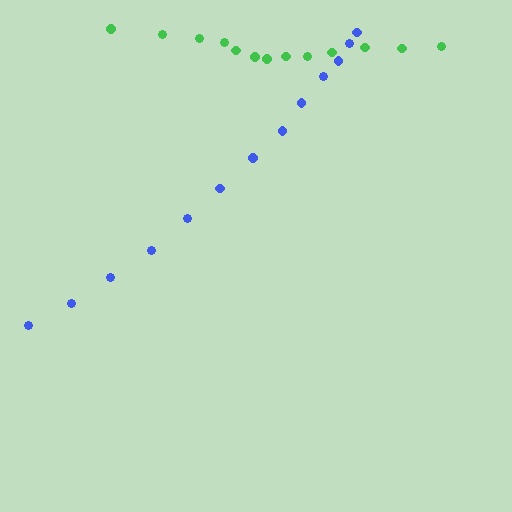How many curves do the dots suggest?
There are 2 distinct paths.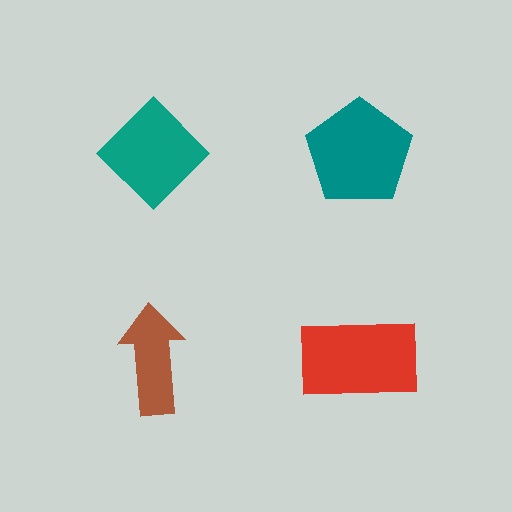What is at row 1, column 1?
A teal diamond.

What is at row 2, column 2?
A red rectangle.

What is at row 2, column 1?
A brown arrow.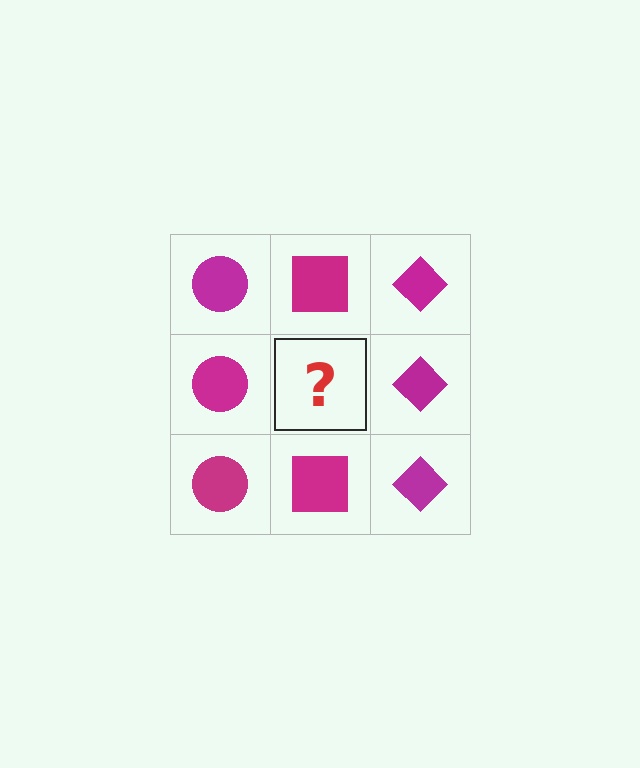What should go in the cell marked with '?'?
The missing cell should contain a magenta square.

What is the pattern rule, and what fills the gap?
The rule is that each column has a consistent shape. The gap should be filled with a magenta square.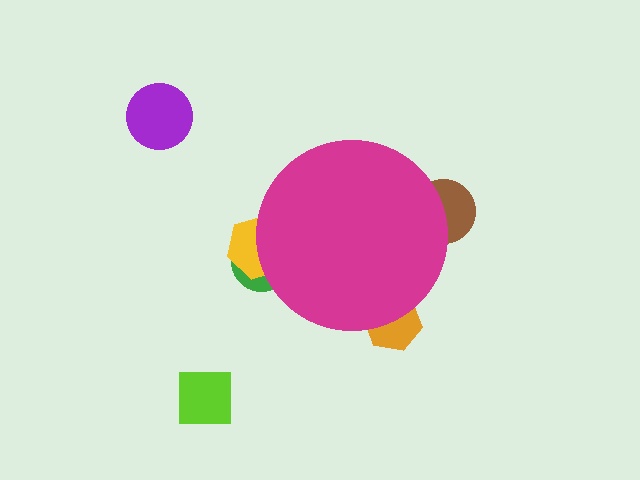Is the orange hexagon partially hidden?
Yes, the orange hexagon is partially hidden behind the magenta circle.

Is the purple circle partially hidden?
No, the purple circle is fully visible.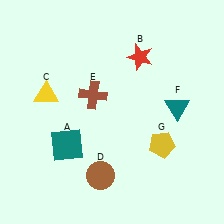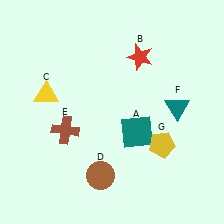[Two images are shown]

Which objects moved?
The objects that moved are: the teal square (A), the brown cross (E).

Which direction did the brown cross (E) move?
The brown cross (E) moved down.